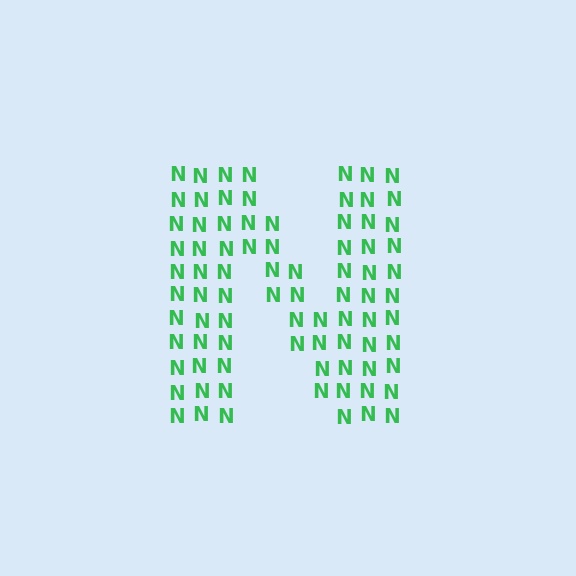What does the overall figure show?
The overall figure shows the letter N.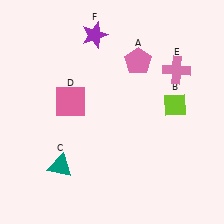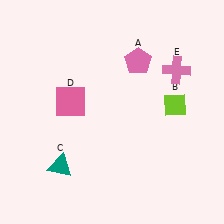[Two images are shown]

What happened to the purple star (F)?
The purple star (F) was removed in Image 2. It was in the top-left area of Image 1.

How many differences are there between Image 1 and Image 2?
There is 1 difference between the two images.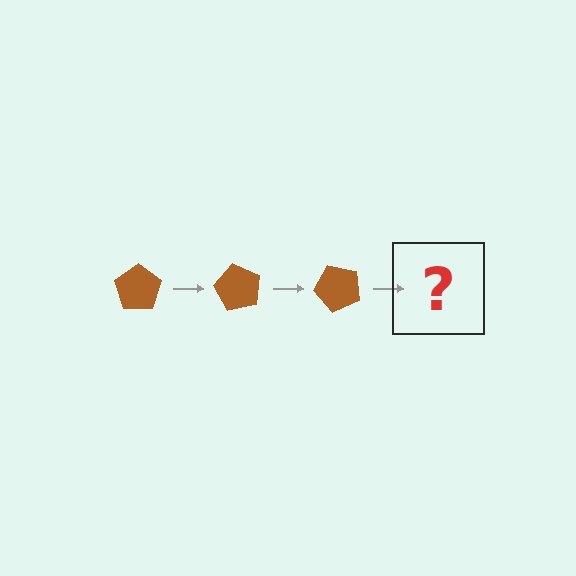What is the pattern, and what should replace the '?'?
The pattern is that the pentagon rotates 60 degrees each step. The '?' should be a brown pentagon rotated 180 degrees.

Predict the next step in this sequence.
The next step is a brown pentagon rotated 180 degrees.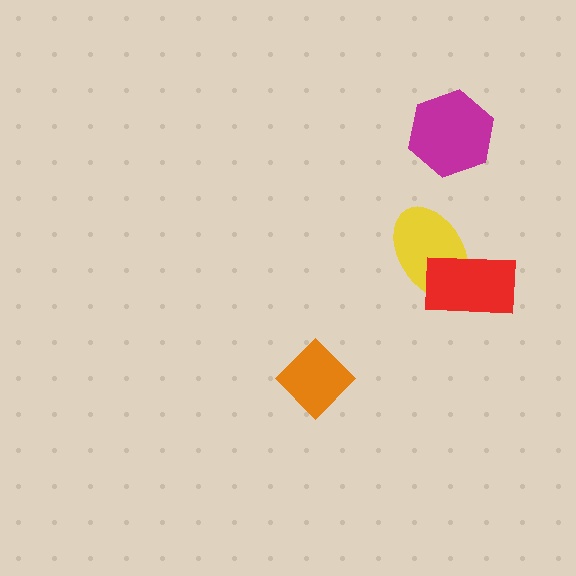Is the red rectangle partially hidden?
No, no other shape covers it.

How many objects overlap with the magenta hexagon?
0 objects overlap with the magenta hexagon.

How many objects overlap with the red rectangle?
1 object overlaps with the red rectangle.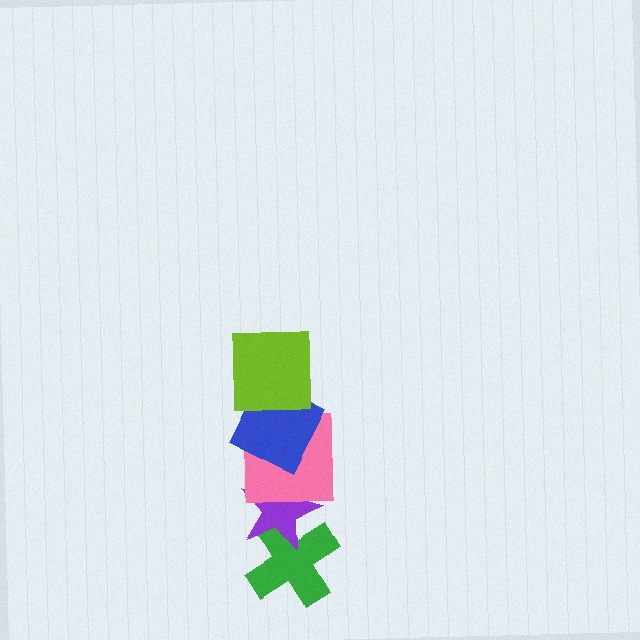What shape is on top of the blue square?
The lime square is on top of the blue square.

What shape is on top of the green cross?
The purple star is on top of the green cross.